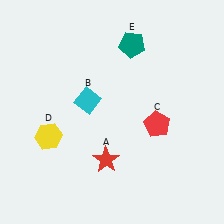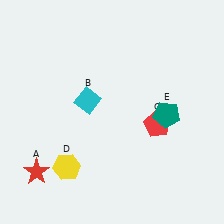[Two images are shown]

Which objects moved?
The objects that moved are: the red star (A), the yellow hexagon (D), the teal pentagon (E).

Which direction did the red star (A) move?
The red star (A) moved left.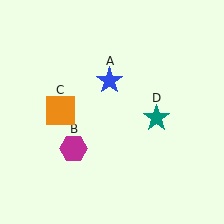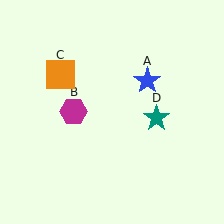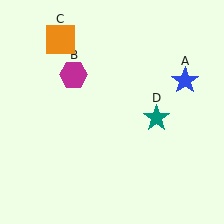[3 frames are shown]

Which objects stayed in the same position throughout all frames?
Teal star (object D) remained stationary.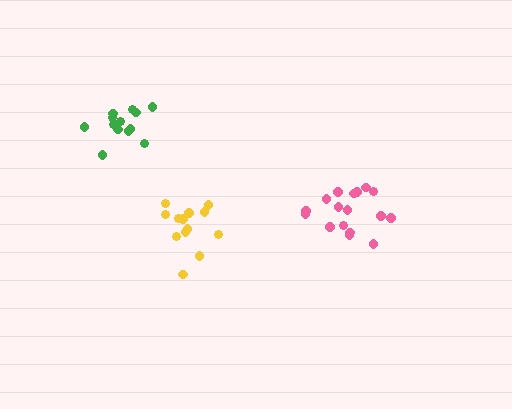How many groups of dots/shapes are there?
There are 3 groups.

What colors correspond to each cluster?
The clusters are colored: yellow, pink, green.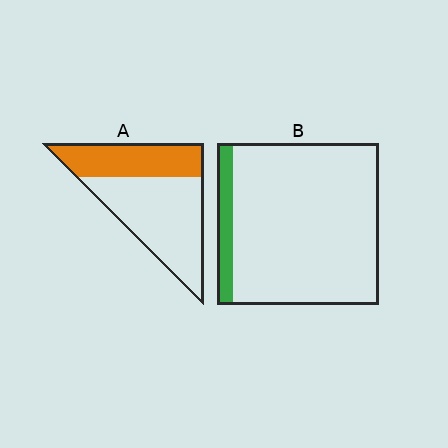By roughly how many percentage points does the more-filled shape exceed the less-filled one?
By roughly 30 percentage points (A over B).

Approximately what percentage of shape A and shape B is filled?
A is approximately 35% and B is approximately 10%.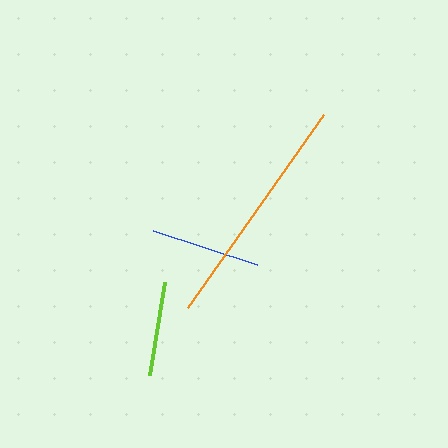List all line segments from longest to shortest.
From longest to shortest: orange, blue, lime.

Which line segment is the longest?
The orange line is the longest at approximately 236 pixels.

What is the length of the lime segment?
The lime segment is approximately 94 pixels long.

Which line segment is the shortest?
The lime line is the shortest at approximately 94 pixels.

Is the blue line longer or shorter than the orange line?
The orange line is longer than the blue line.